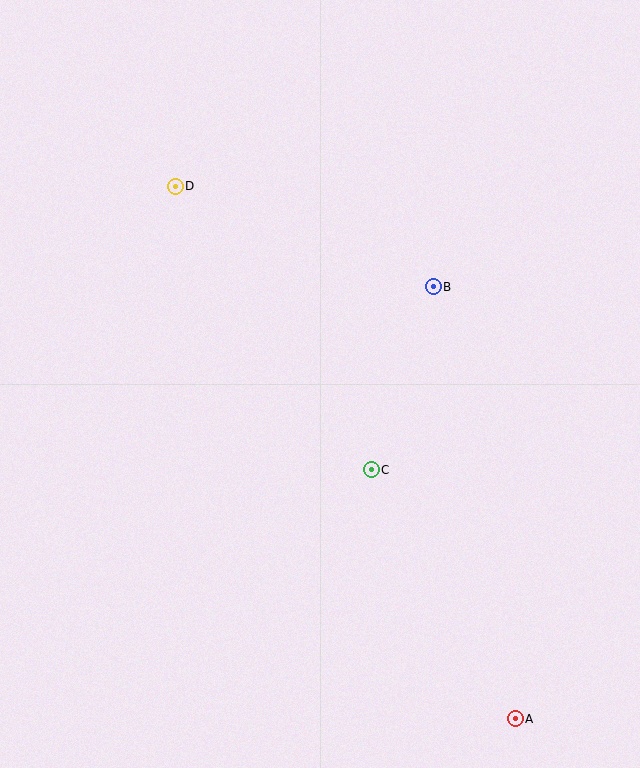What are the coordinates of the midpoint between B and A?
The midpoint between B and A is at (474, 503).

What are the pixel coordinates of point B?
Point B is at (433, 287).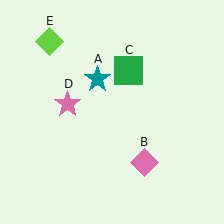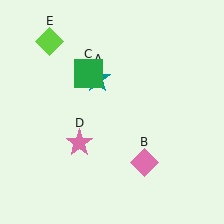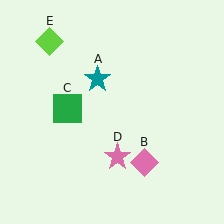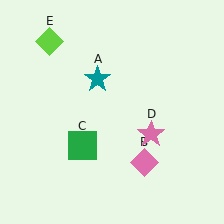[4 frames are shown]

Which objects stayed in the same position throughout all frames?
Teal star (object A) and pink diamond (object B) and lime diamond (object E) remained stationary.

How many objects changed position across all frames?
2 objects changed position: green square (object C), pink star (object D).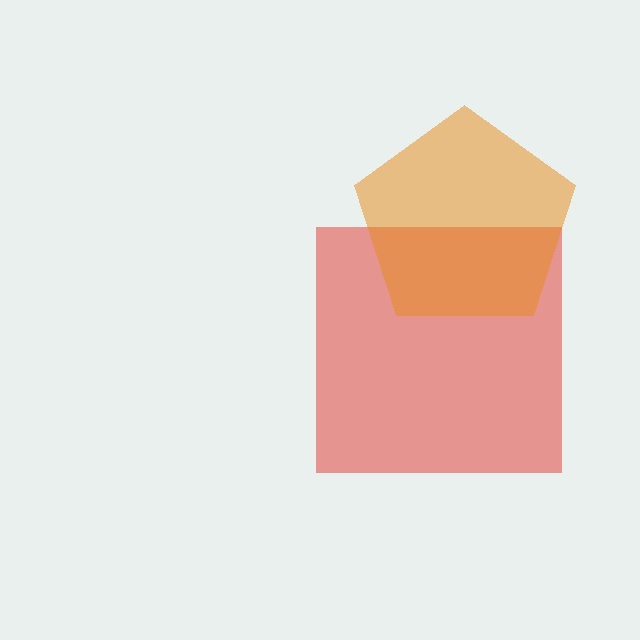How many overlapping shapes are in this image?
There are 2 overlapping shapes in the image.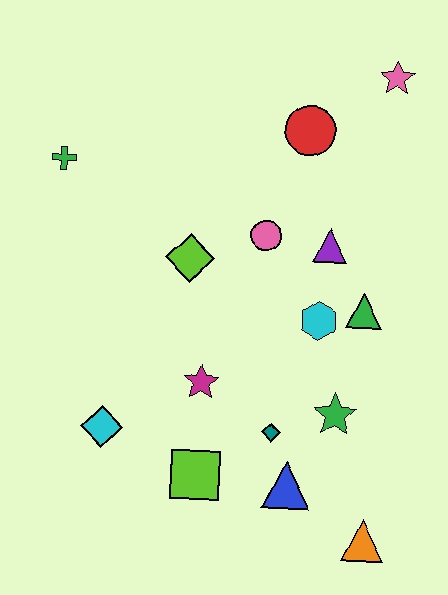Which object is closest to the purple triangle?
The pink circle is closest to the purple triangle.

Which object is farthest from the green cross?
The orange triangle is farthest from the green cross.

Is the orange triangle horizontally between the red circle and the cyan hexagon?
No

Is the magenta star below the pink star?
Yes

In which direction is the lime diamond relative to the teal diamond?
The lime diamond is above the teal diamond.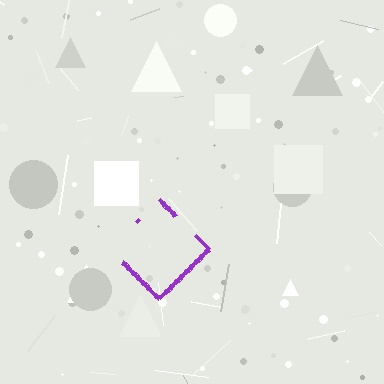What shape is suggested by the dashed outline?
The dashed outline suggests a diamond.